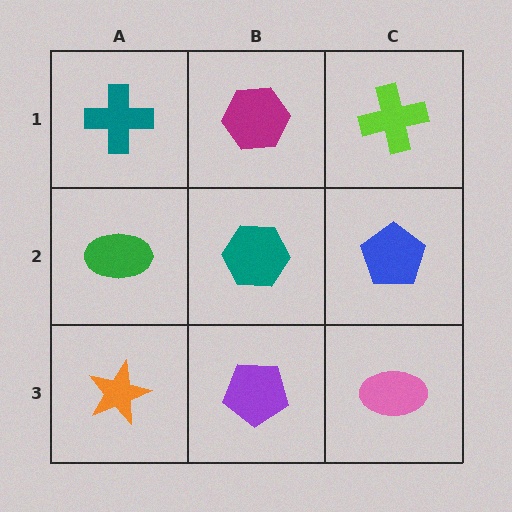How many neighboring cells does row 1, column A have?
2.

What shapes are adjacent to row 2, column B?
A magenta hexagon (row 1, column B), a purple pentagon (row 3, column B), a green ellipse (row 2, column A), a blue pentagon (row 2, column C).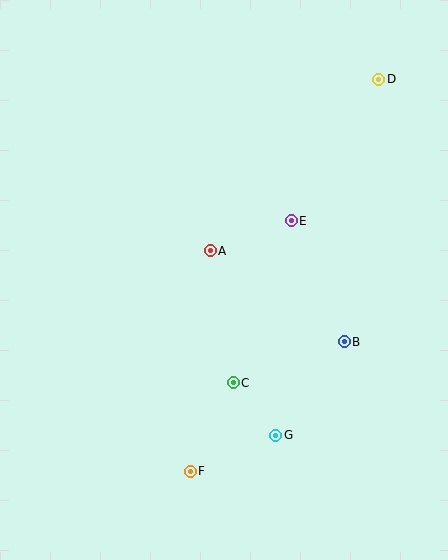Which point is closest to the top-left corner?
Point A is closest to the top-left corner.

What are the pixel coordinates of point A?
Point A is at (210, 251).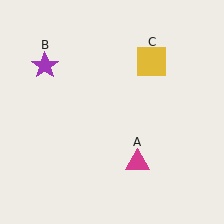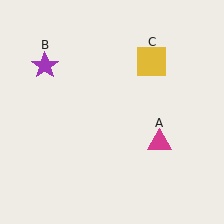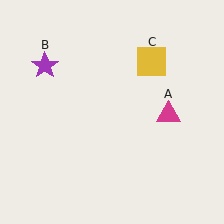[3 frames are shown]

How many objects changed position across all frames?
1 object changed position: magenta triangle (object A).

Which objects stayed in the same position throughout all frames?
Purple star (object B) and yellow square (object C) remained stationary.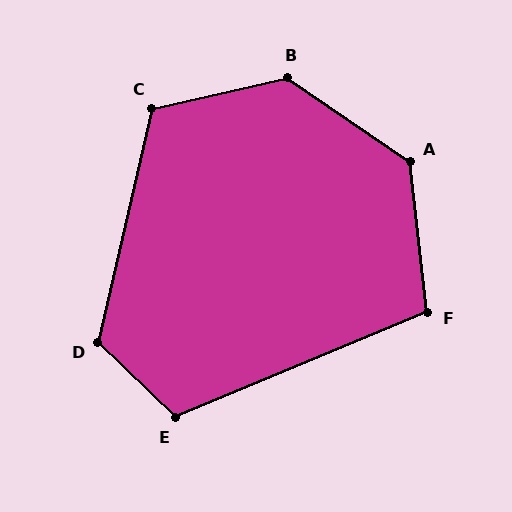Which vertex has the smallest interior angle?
F, at approximately 106 degrees.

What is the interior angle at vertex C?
Approximately 116 degrees (obtuse).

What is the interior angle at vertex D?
Approximately 121 degrees (obtuse).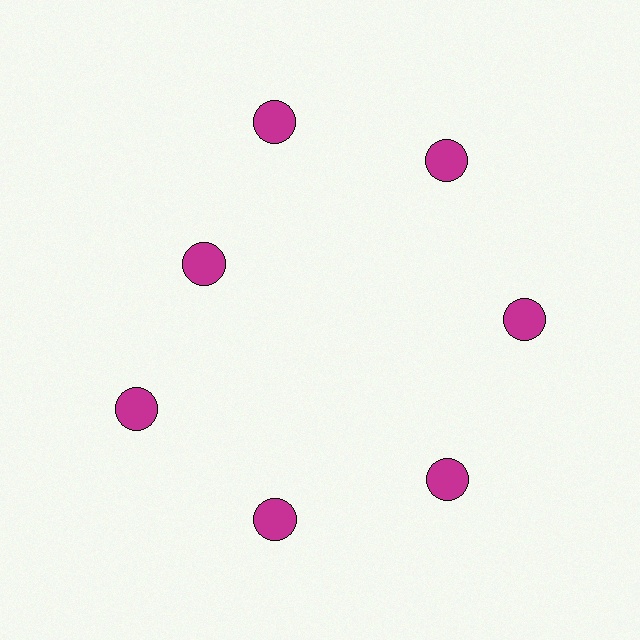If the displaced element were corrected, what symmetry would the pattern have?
It would have 7-fold rotational symmetry — the pattern would map onto itself every 51 degrees.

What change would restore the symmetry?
The symmetry would be restored by moving it outward, back onto the ring so that all 7 circles sit at equal angles and equal distance from the center.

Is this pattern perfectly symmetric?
No. The 7 magenta circles are arranged in a ring, but one element near the 10 o'clock position is pulled inward toward the center, breaking the 7-fold rotational symmetry.